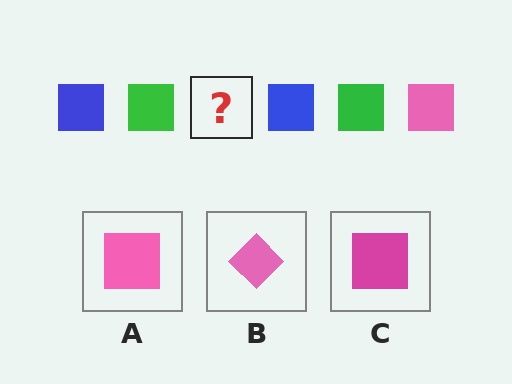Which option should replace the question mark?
Option A.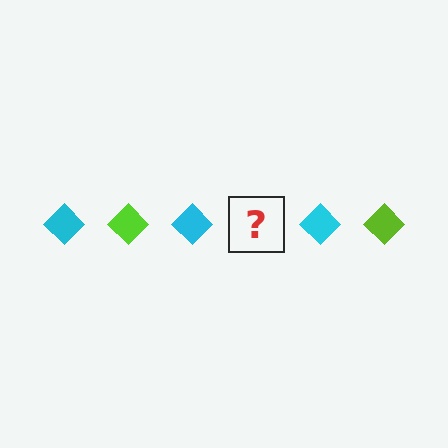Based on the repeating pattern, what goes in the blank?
The blank should be a lime diamond.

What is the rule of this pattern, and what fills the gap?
The rule is that the pattern cycles through cyan, lime diamonds. The gap should be filled with a lime diamond.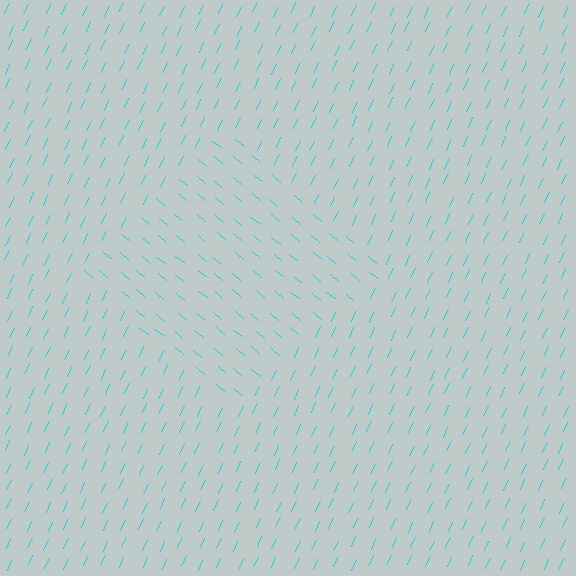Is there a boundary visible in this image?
Yes, there is a texture boundary formed by a change in line orientation.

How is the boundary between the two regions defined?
The boundary is defined purely by a change in line orientation (approximately 76 degrees difference). All lines are the same color and thickness.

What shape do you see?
I see a diamond.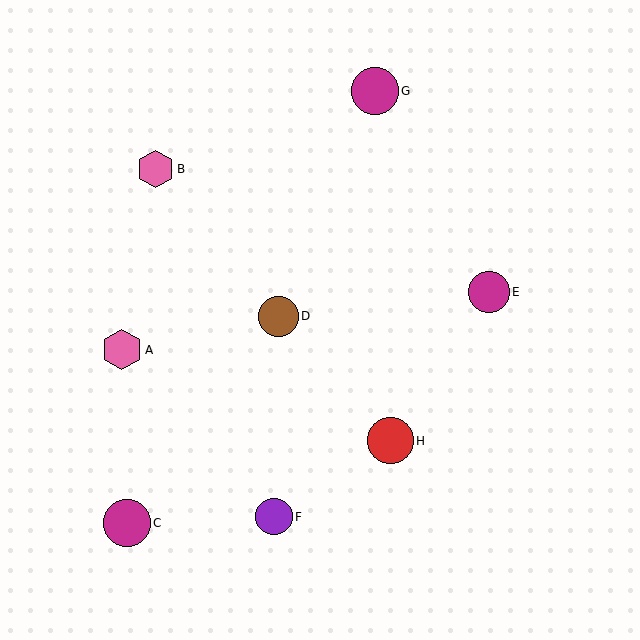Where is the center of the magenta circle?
The center of the magenta circle is at (375, 91).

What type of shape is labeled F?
Shape F is a purple circle.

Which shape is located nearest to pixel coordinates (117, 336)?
The pink hexagon (labeled A) at (122, 350) is nearest to that location.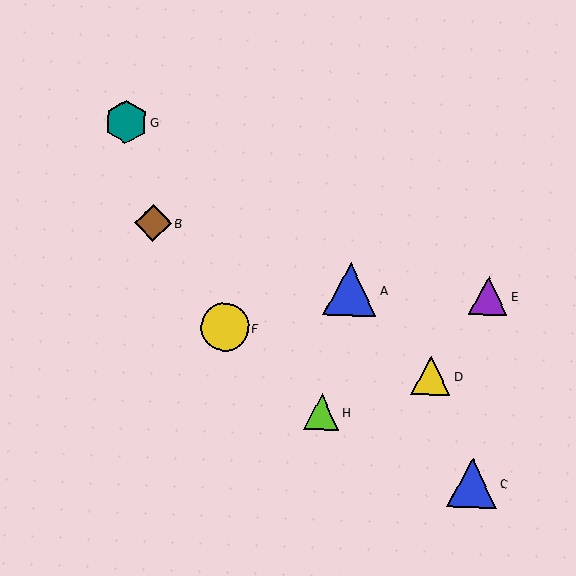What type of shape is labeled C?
Shape C is a blue triangle.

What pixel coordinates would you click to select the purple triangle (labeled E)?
Click at (489, 296) to select the purple triangle E.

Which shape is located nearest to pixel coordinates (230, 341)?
The yellow circle (labeled F) at (225, 327) is nearest to that location.